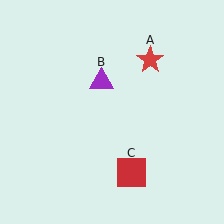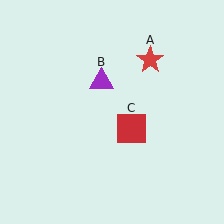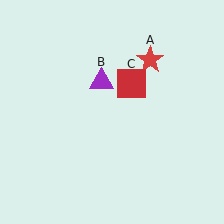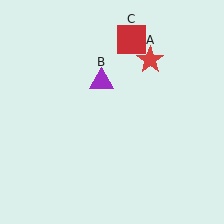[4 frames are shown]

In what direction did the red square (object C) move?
The red square (object C) moved up.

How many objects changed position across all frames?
1 object changed position: red square (object C).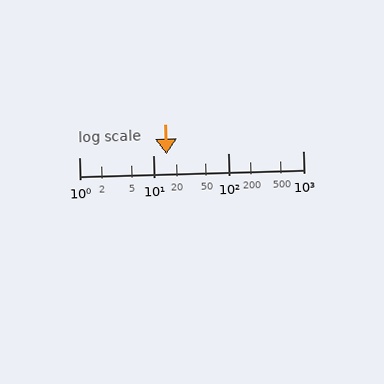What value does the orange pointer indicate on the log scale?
The pointer indicates approximately 15.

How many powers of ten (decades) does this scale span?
The scale spans 3 decades, from 1 to 1000.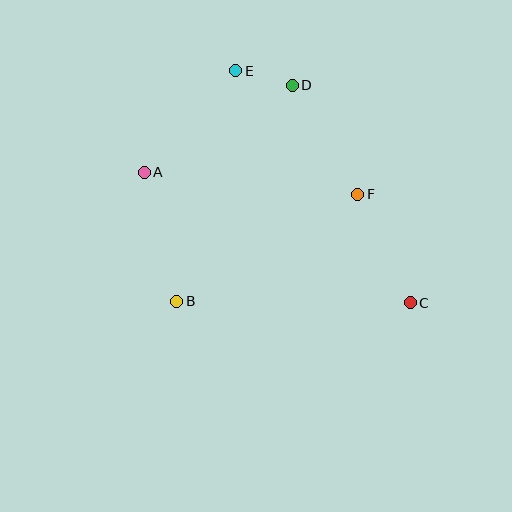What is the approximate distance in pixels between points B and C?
The distance between B and C is approximately 233 pixels.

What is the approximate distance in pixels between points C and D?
The distance between C and D is approximately 248 pixels.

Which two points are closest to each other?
Points D and E are closest to each other.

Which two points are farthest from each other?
Points A and C are farthest from each other.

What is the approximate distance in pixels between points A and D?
The distance between A and D is approximately 171 pixels.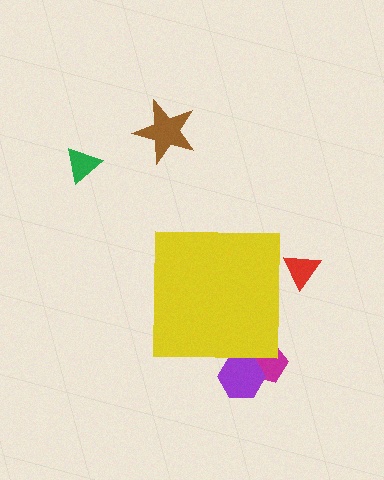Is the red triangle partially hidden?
Yes, the red triangle is partially hidden behind the yellow square.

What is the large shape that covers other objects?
A yellow square.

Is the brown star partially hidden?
No, the brown star is fully visible.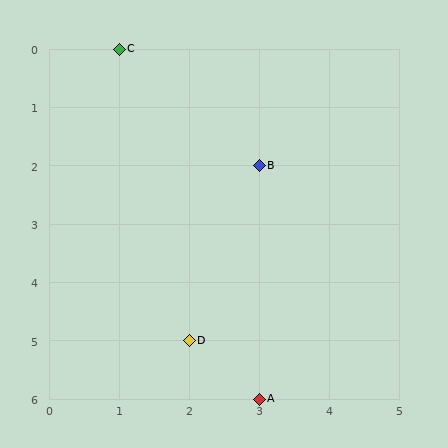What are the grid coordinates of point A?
Point A is at grid coordinates (3, 6).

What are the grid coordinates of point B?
Point B is at grid coordinates (3, 2).